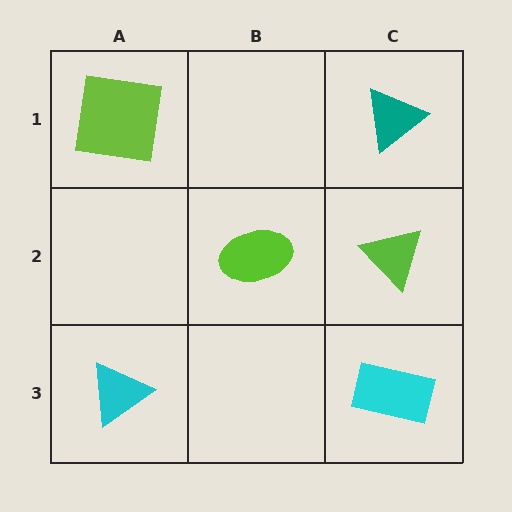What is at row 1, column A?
A lime square.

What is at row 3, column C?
A cyan rectangle.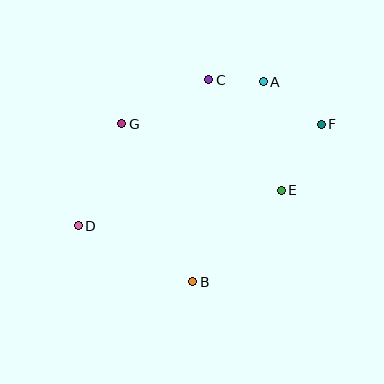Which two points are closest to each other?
Points A and C are closest to each other.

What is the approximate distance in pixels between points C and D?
The distance between C and D is approximately 196 pixels.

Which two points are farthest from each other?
Points D and F are farthest from each other.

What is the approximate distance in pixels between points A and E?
The distance between A and E is approximately 110 pixels.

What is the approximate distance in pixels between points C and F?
The distance between C and F is approximately 121 pixels.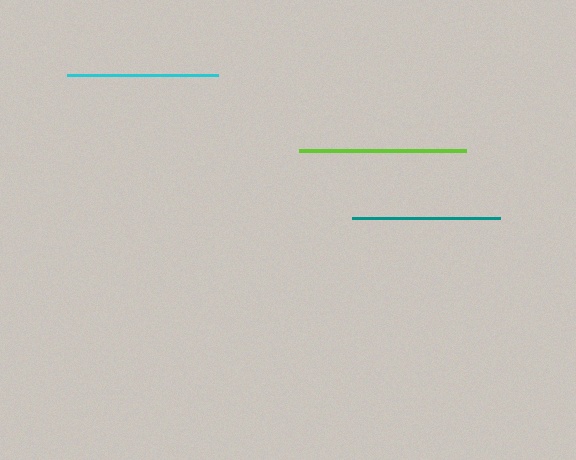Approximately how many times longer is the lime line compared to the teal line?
The lime line is approximately 1.1 times the length of the teal line.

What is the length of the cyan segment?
The cyan segment is approximately 151 pixels long.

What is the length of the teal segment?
The teal segment is approximately 148 pixels long.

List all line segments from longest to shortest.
From longest to shortest: lime, cyan, teal.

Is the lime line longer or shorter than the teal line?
The lime line is longer than the teal line.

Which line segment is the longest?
The lime line is the longest at approximately 167 pixels.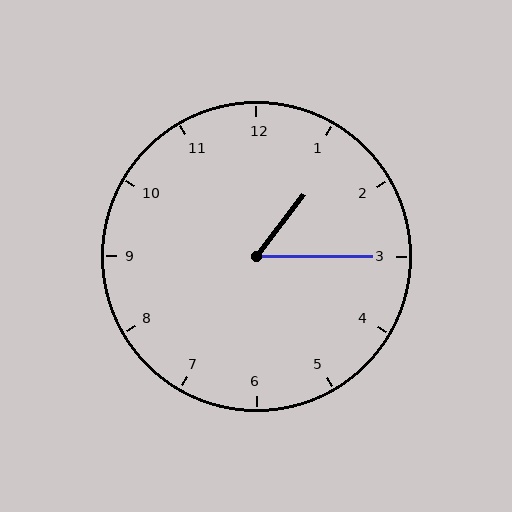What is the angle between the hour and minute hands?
Approximately 52 degrees.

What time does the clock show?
1:15.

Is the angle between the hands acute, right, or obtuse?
It is acute.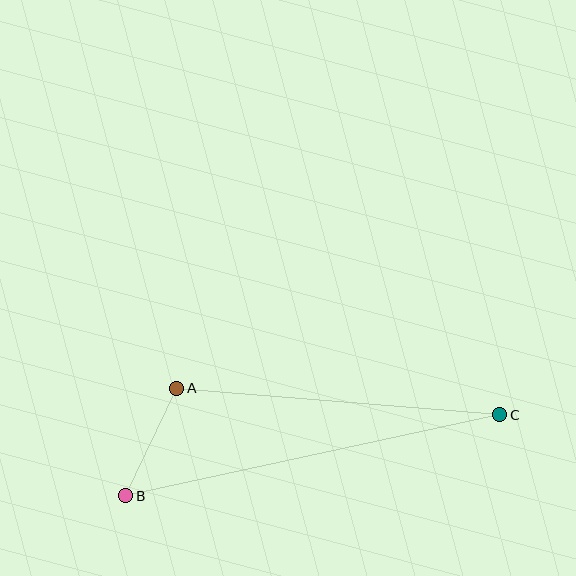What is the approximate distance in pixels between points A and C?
The distance between A and C is approximately 324 pixels.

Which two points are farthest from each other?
Points B and C are farthest from each other.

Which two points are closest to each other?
Points A and B are closest to each other.